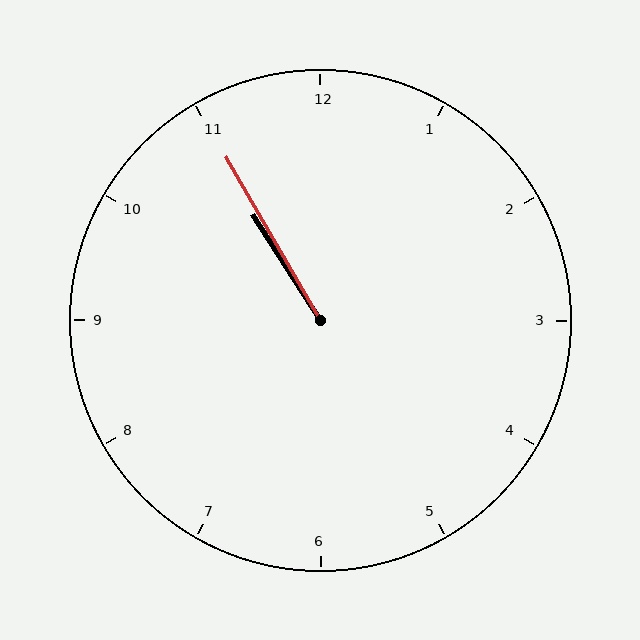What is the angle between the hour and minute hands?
Approximately 2 degrees.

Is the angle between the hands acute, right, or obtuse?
It is acute.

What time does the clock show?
10:55.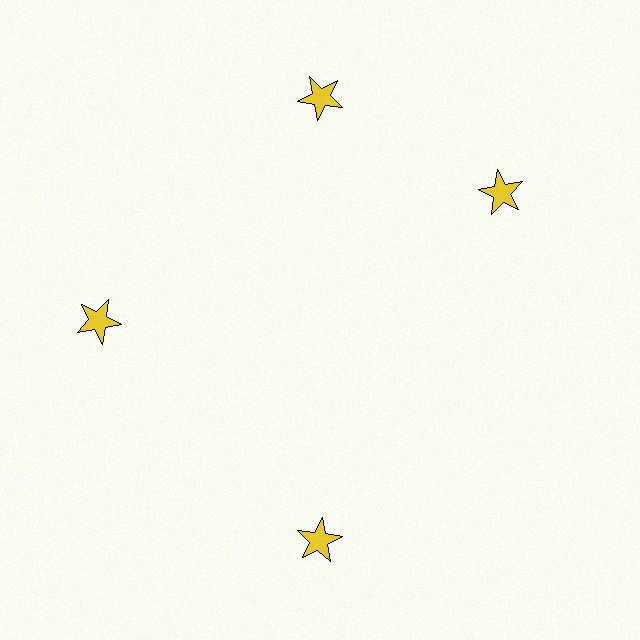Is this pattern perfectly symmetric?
No. The 4 yellow stars are arranged in a ring, but one element near the 3 o'clock position is rotated out of alignment along the ring, breaking the 4-fold rotational symmetry.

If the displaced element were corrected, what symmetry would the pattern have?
It would have 4-fold rotational symmetry — the pattern would map onto itself every 90 degrees.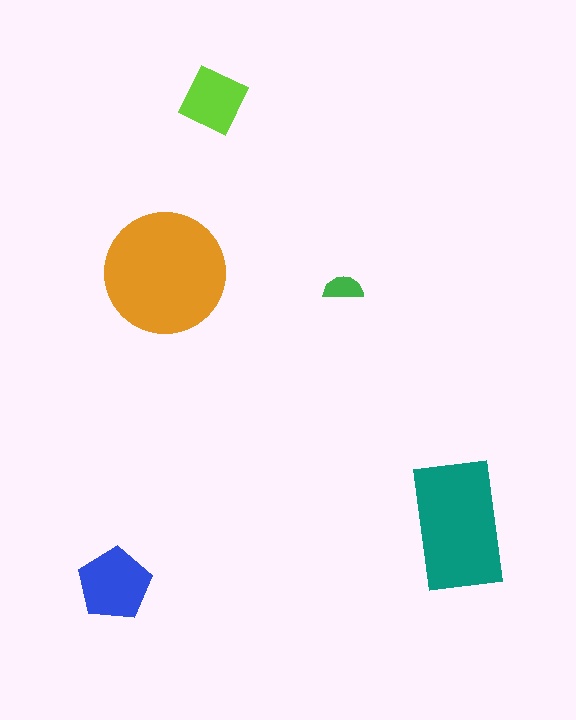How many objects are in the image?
There are 5 objects in the image.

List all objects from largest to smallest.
The orange circle, the teal rectangle, the blue pentagon, the lime square, the green semicircle.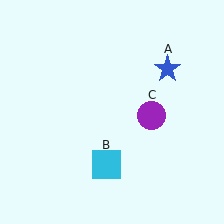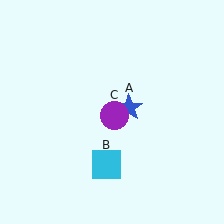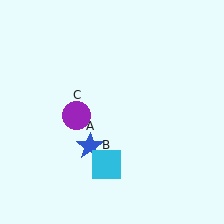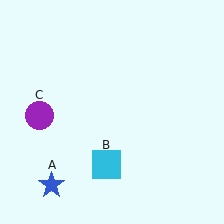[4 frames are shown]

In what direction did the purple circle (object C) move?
The purple circle (object C) moved left.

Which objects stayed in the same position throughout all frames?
Cyan square (object B) remained stationary.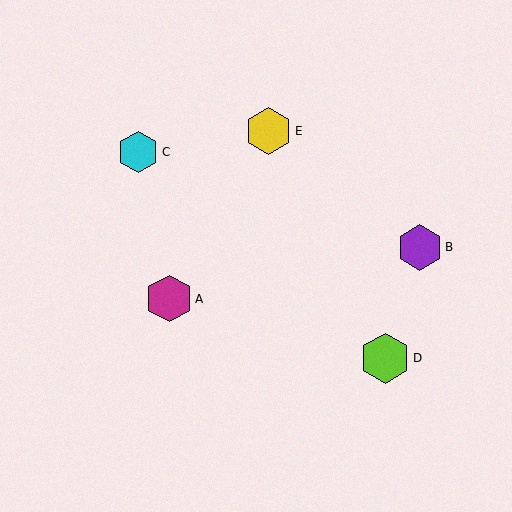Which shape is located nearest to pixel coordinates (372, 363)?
The lime hexagon (labeled D) at (385, 358) is nearest to that location.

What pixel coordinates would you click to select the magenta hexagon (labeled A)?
Click at (169, 299) to select the magenta hexagon A.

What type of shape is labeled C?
Shape C is a cyan hexagon.